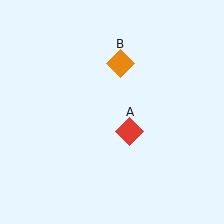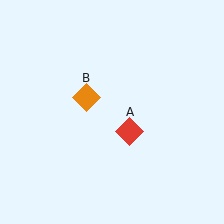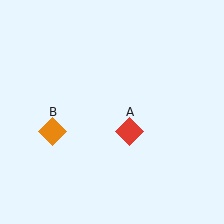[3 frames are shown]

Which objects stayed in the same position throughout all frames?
Red diamond (object A) remained stationary.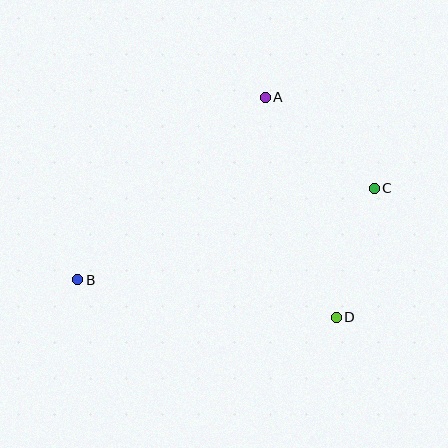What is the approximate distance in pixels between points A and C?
The distance between A and C is approximately 142 pixels.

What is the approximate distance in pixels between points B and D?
The distance between B and D is approximately 261 pixels.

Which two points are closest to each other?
Points C and D are closest to each other.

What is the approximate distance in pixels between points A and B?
The distance between A and B is approximately 262 pixels.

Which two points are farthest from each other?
Points B and C are farthest from each other.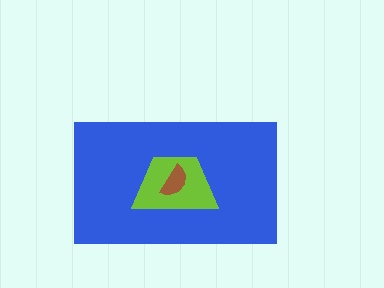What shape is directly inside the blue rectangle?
The lime trapezoid.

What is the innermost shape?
The brown semicircle.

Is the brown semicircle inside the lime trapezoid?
Yes.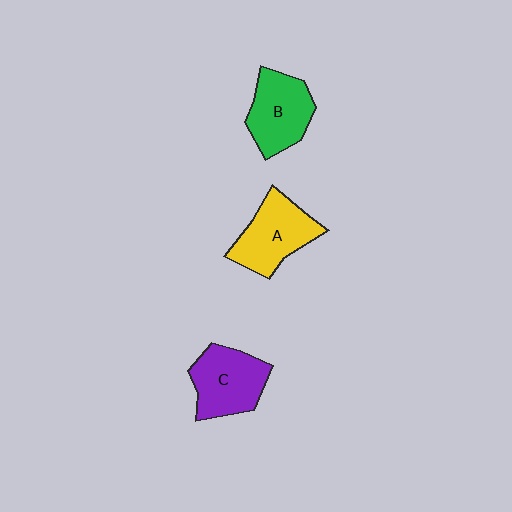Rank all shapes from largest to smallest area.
From largest to smallest: A (yellow), C (purple), B (green).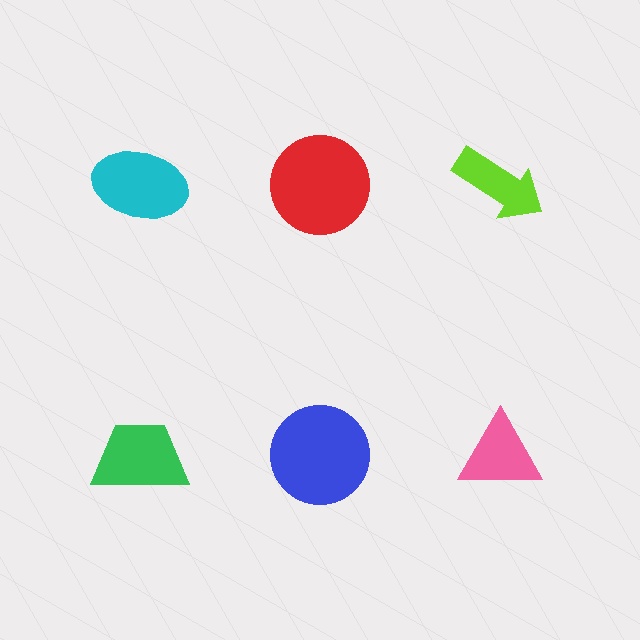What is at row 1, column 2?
A red circle.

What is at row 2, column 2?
A blue circle.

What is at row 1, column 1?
A cyan ellipse.